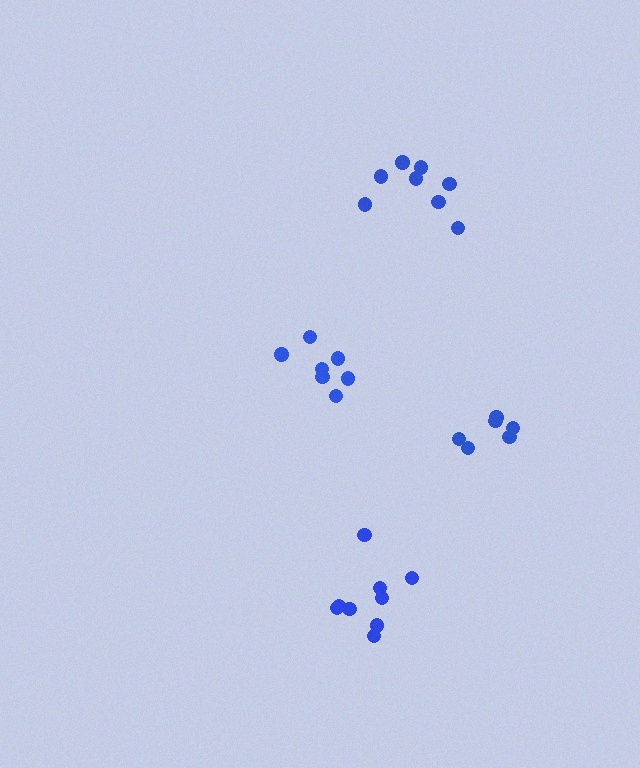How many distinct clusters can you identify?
There are 4 distinct clusters.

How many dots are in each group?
Group 1: 8 dots, Group 2: 9 dots, Group 3: 6 dots, Group 4: 7 dots (30 total).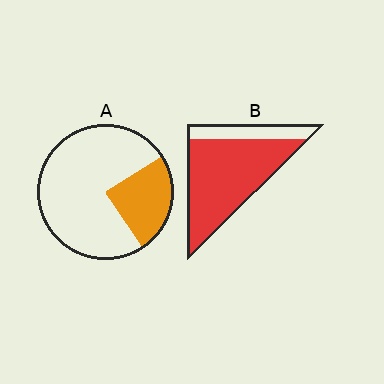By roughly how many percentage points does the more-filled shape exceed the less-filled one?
By roughly 55 percentage points (B over A).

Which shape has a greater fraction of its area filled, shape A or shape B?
Shape B.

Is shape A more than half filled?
No.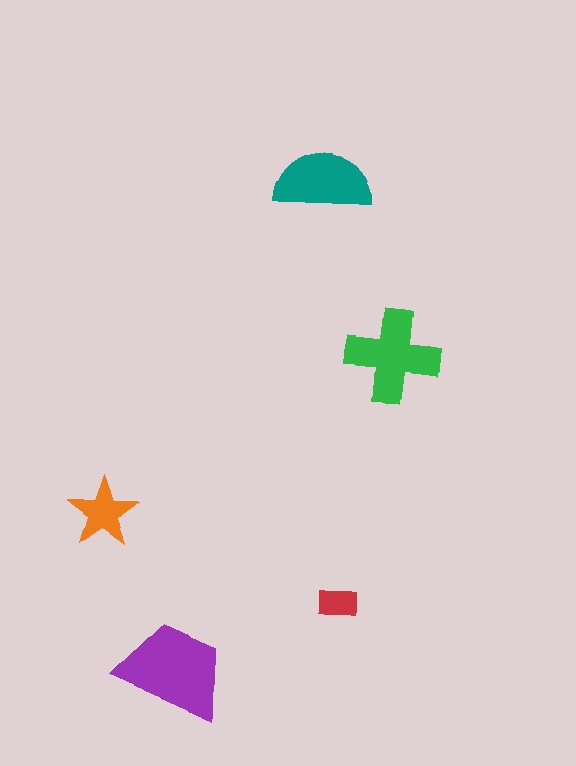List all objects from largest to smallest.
The purple trapezoid, the green cross, the teal semicircle, the orange star, the red rectangle.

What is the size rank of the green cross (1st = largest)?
2nd.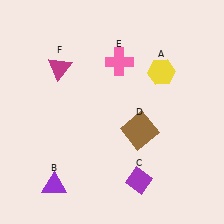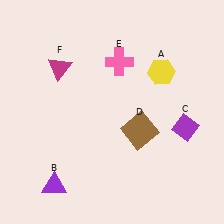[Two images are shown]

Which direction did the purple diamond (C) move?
The purple diamond (C) moved up.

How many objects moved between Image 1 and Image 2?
1 object moved between the two images.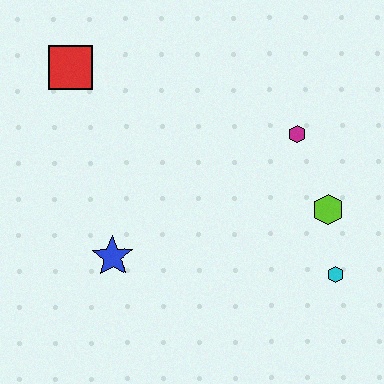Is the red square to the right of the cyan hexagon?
No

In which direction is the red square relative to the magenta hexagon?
The red square is to the left of the magenta hexagon.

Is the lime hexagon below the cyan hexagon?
No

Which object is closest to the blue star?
The red square is closest to the blue star.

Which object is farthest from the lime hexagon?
The red square is farthest from the lime hexagon.